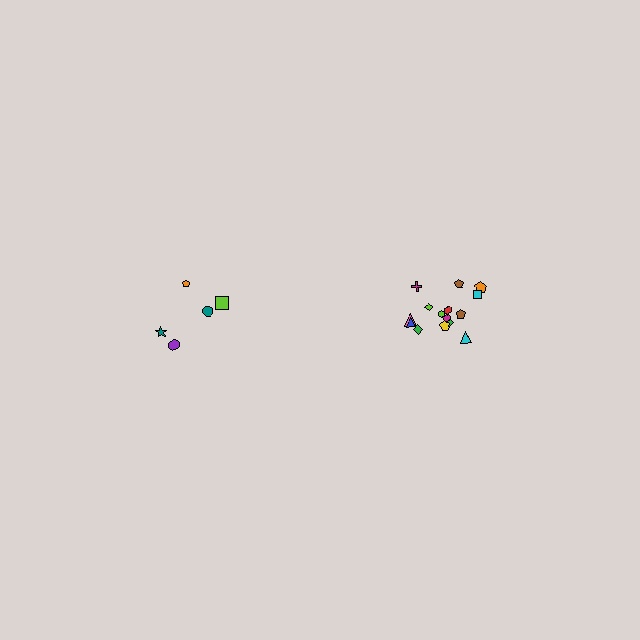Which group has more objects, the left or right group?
The right group.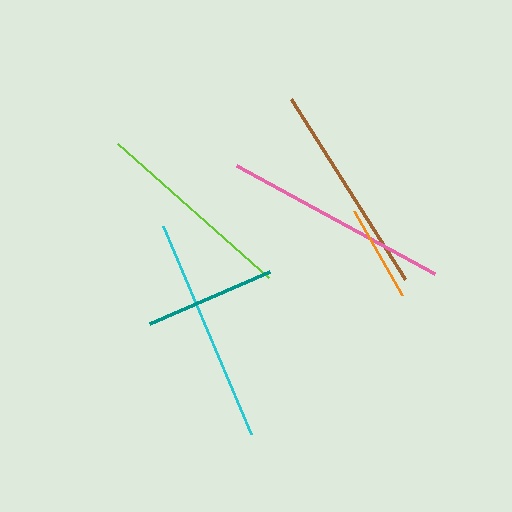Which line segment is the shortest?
The orange line is the shortest at approximately 96 pixels.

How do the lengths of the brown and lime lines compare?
The brown and lime lines are approximately the same length.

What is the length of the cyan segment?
The cyan segment is approximately 225 pixels long.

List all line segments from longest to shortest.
From longest to shortest: pink, cyan, brown, lime, teal, orange.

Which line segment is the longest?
The pink line is the longest at approximately 226 pixels.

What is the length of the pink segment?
The pink segment is approximately 226 pixels long.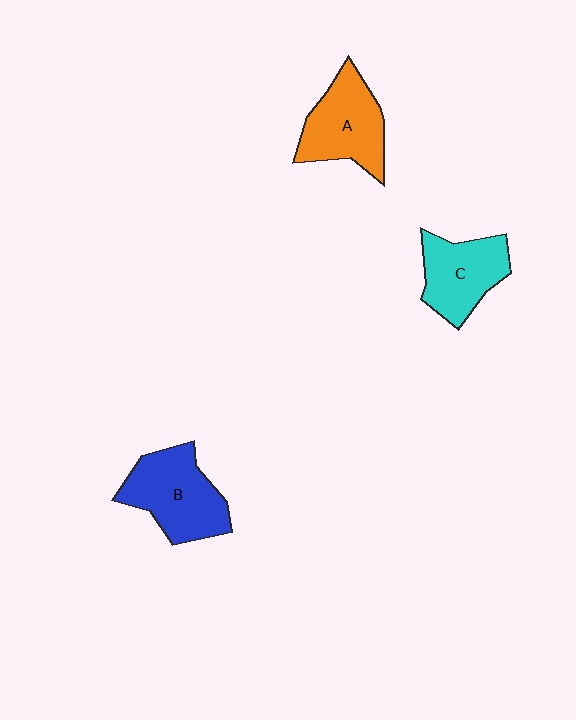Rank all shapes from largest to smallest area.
From largest to smallest: B (blue), A (orange), C (cyan).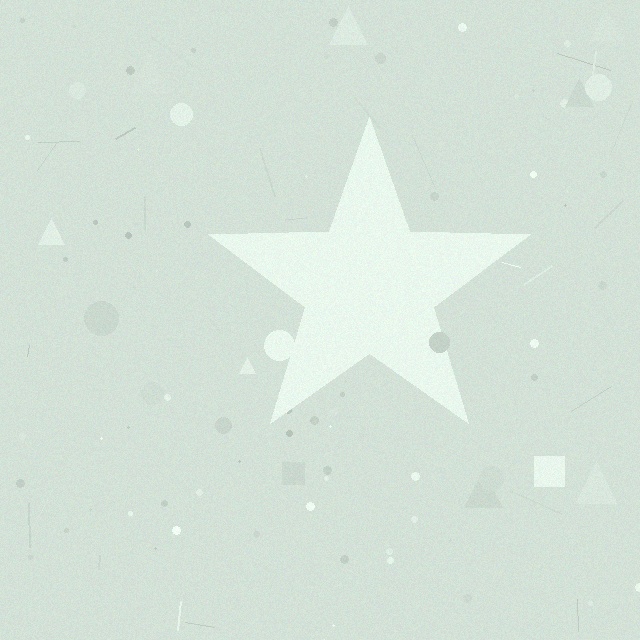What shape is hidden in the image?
A star is hidden in the image.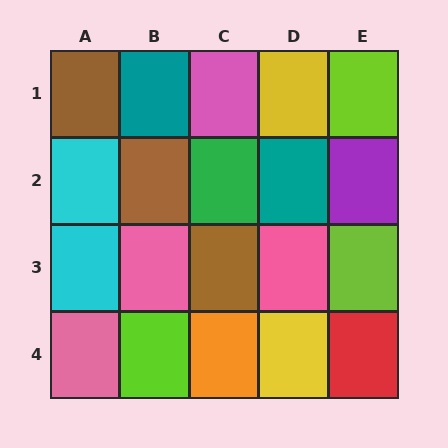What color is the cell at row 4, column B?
Lime.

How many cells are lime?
3 cells are lime.